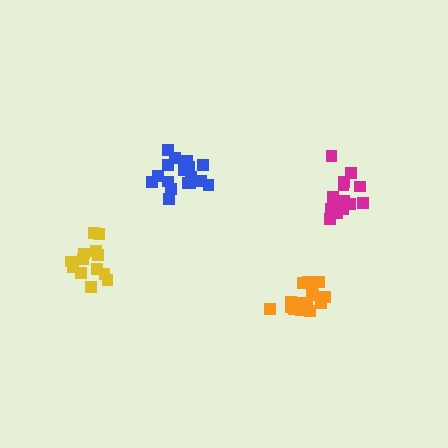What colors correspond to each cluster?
The clusters are colored: orange, blue, magenta, yellow.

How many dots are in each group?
Group 1: 15 dots, Group 2: 17 dots, Group 3: 13 dots, Group 4: 13 dots (58 total).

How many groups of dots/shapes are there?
There are 4 groups.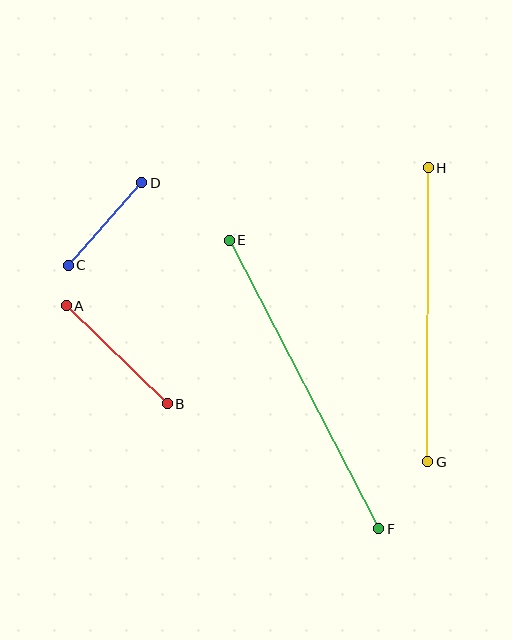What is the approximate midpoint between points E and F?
The midpoint is at approximately (304, 385) pixels.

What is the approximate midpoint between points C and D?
The midpoint is at approximately (105, 224) pixels.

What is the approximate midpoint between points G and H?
The midpoint is at approximately (428, 315) pixels.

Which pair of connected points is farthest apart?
Points E and F are farthest apart.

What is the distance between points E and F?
The distance is approximately 325 pixels.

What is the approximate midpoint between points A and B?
The midpoint is at approximately (117, 355) pixels.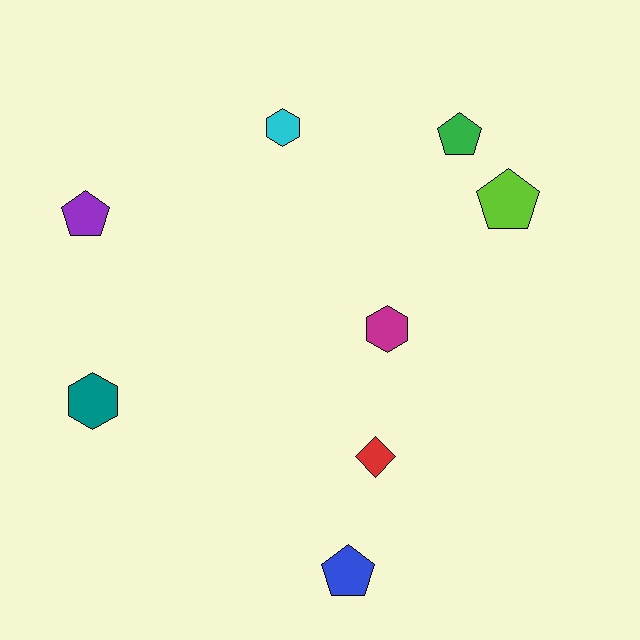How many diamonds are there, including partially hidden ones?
There is 1 diamond.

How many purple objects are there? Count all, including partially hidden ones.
There is 1 purple object.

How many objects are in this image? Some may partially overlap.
There are 8 objects.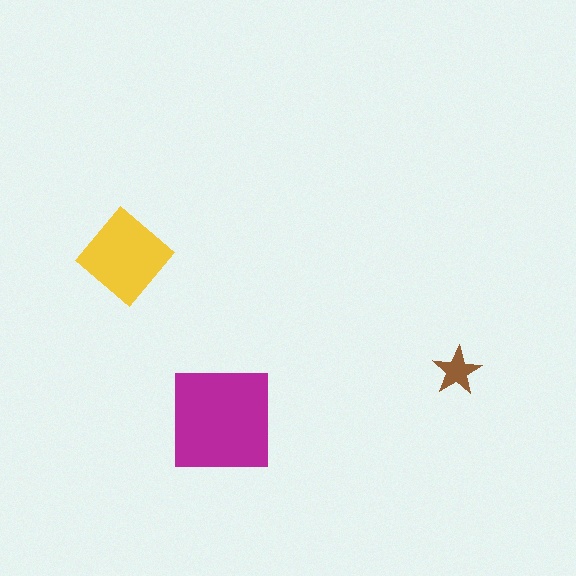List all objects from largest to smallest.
The magenta square, the yellow diamond, the brown star.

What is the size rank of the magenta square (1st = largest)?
1st.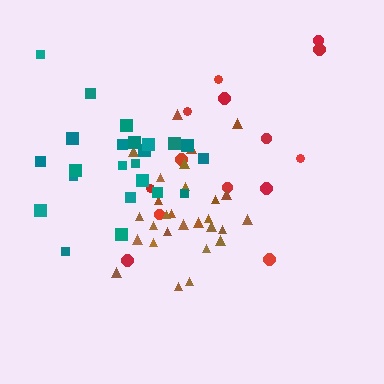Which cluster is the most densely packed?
Brown.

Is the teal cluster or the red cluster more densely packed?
Teal.